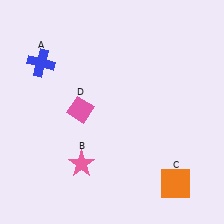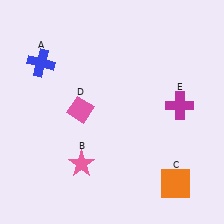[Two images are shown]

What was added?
A magenta cross (E) was added in Image 2.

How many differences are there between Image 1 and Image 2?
There is 1 difference between the two images.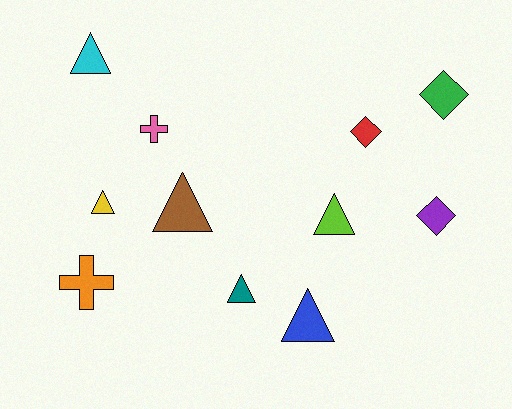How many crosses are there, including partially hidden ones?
There are 2 crosses.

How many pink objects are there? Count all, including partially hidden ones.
There is 1 pink object.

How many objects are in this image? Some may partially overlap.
There are 11 objects.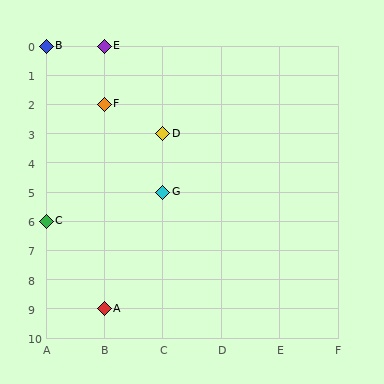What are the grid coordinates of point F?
Point F is at grid coordinates (B, 2).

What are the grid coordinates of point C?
Point C is at grid coordinates (A, 6).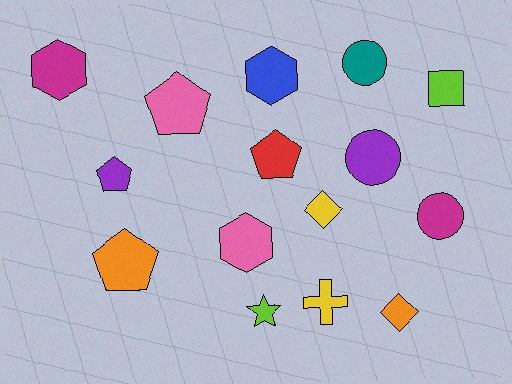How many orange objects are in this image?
There are 2 orange objects.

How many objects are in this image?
There are 15 objects.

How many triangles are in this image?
There are no triangles.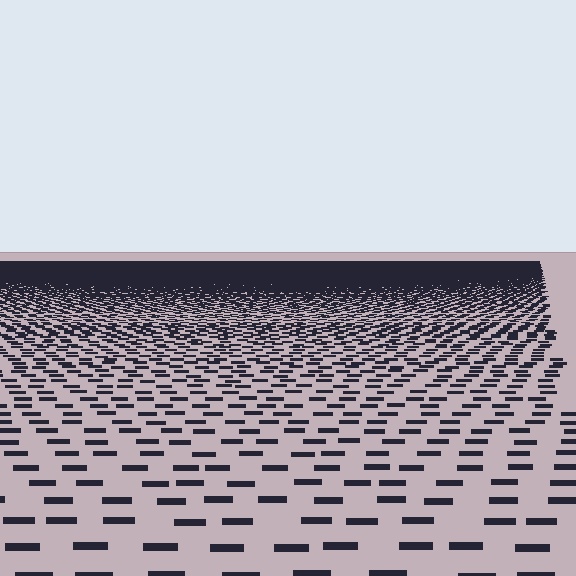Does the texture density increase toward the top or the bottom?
Density increases toward the top.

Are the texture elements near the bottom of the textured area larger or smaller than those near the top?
Larger. Near the bottom, elements are closer to the viewer and appear at a bigger on-screen size.